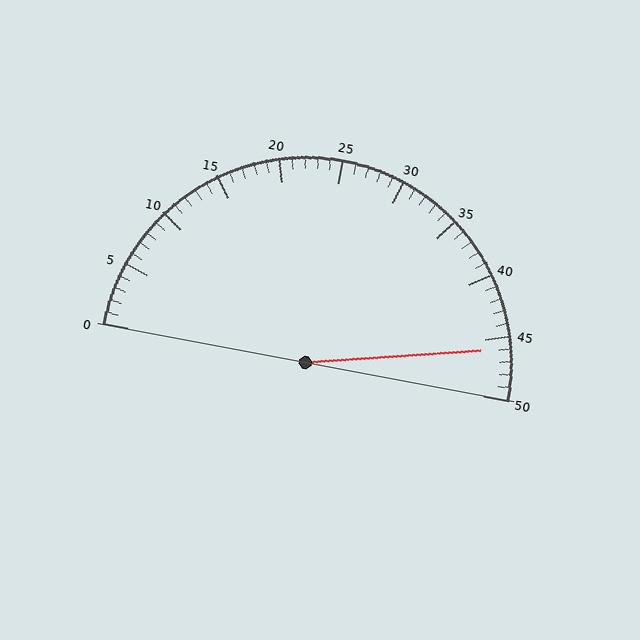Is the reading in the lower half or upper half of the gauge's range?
The reading is in the upper half of the range (0 to 50).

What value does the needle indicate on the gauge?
The needle indicates approximately 46.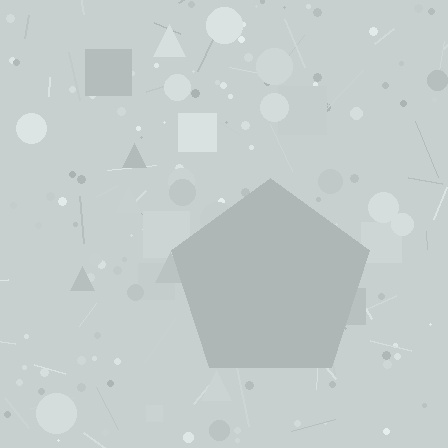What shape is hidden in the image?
A pentagon is hidden in the image.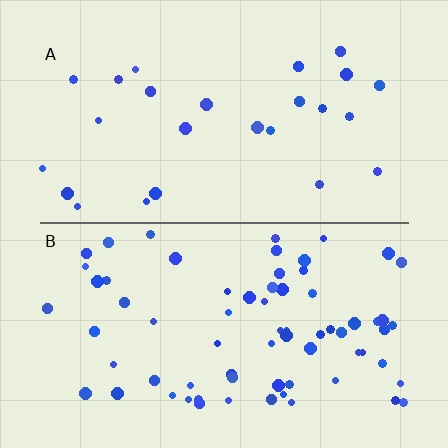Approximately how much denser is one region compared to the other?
Approximately 2.7× — region B over region A.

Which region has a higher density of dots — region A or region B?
B (the bottom).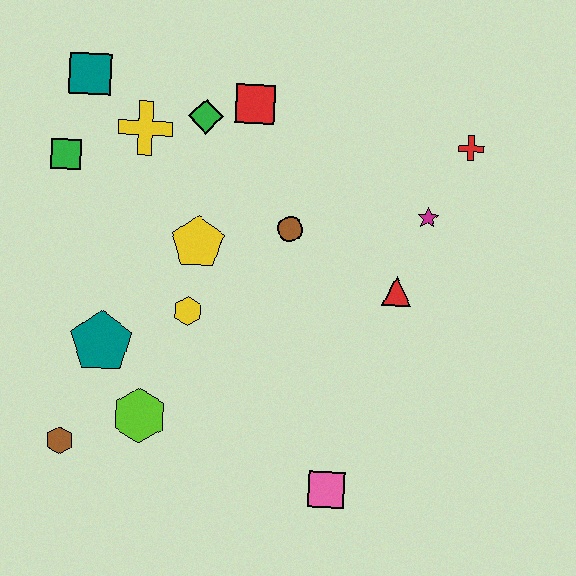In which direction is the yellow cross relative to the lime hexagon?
The yellow cross is above the lime hexagon.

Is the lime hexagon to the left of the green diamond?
Yes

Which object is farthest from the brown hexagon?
The red cross is farthest from the brown hexagon.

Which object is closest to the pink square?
The lime hexagon is closest to the pink square.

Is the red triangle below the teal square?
Yes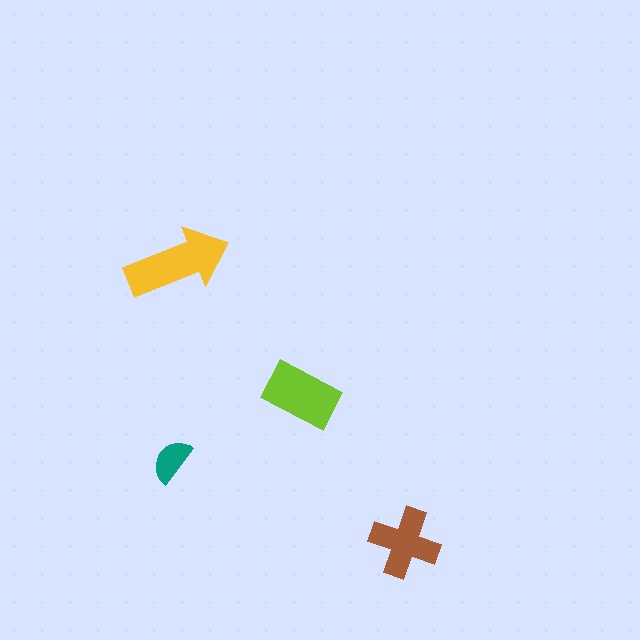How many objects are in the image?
There are 4 objects in the image.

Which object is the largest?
The yellow arrow.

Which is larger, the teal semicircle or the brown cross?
The brown cross.